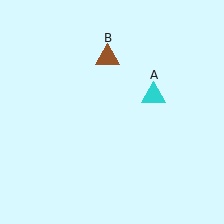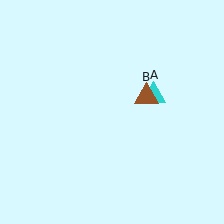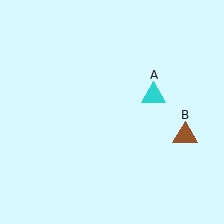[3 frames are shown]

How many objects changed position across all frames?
1 object changed position: brown triangle (object B).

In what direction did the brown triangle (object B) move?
The brown triangle (object B) moved down and to the right.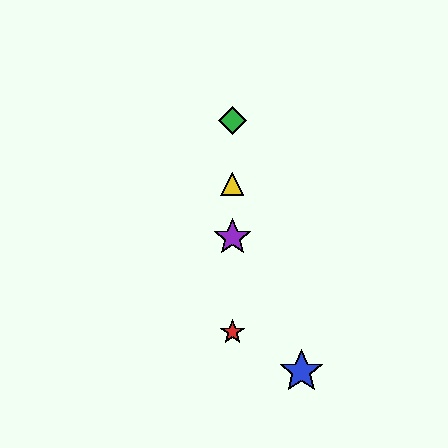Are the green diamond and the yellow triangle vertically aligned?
Yes, both are at x≈232.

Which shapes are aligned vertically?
The red star, the green diamond, the yellow triangle, the purple star are aligned vertically.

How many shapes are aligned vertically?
4 shapes (the red star, the green diamond, the yellow triangle, the purple star) are aligned vertically.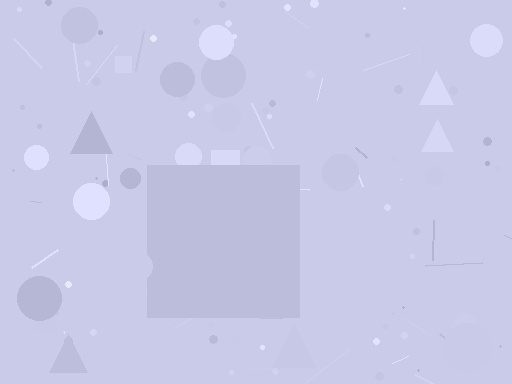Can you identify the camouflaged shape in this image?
The camouflaged shape is a square.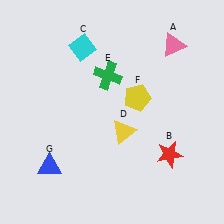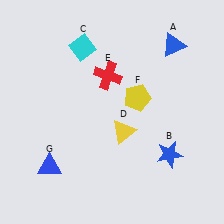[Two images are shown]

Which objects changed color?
A changed from pink to blue. B changed from red to blue. E changed from green to red.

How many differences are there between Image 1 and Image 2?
There are 3 differences between the two images.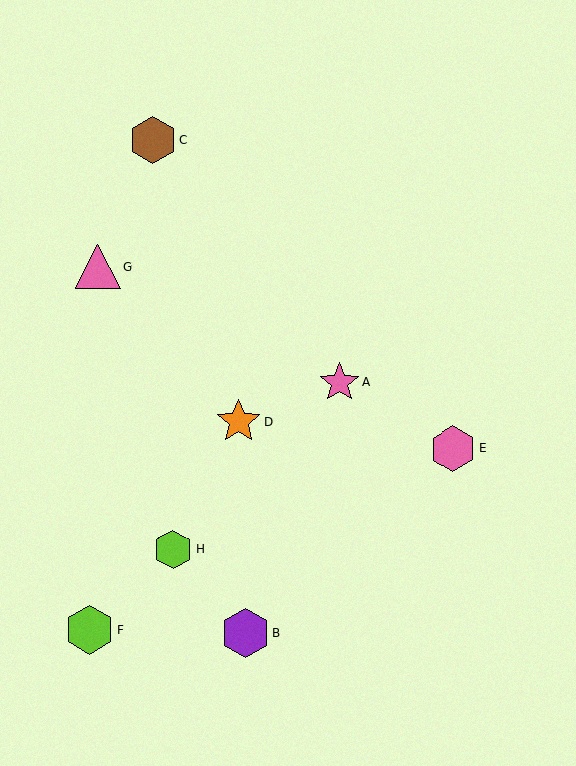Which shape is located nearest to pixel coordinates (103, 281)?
The pink triangle (labeled G) at (98, 266) is nearest to that location.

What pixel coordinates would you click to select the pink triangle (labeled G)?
Click at (98, 266) to select the pink triangle G.